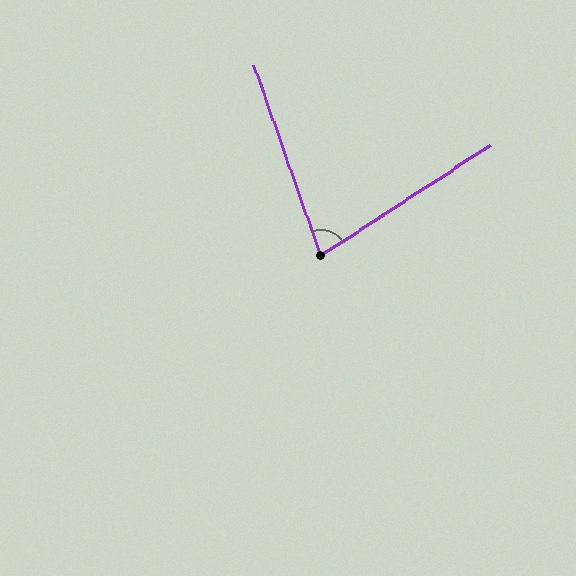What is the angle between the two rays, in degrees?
Approximately 76 degrees.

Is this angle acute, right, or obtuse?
It is acute.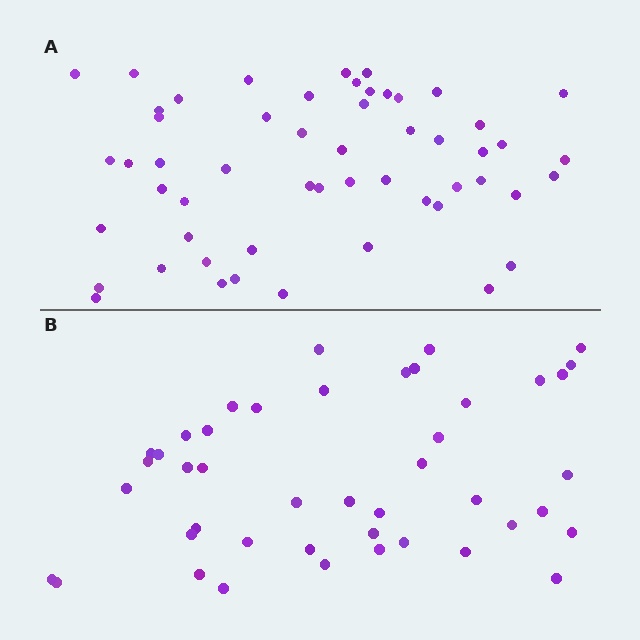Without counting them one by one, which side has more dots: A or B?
Region A (the top region) has more dots.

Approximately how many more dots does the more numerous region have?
Region A has roughly 10 or so more dots than region B.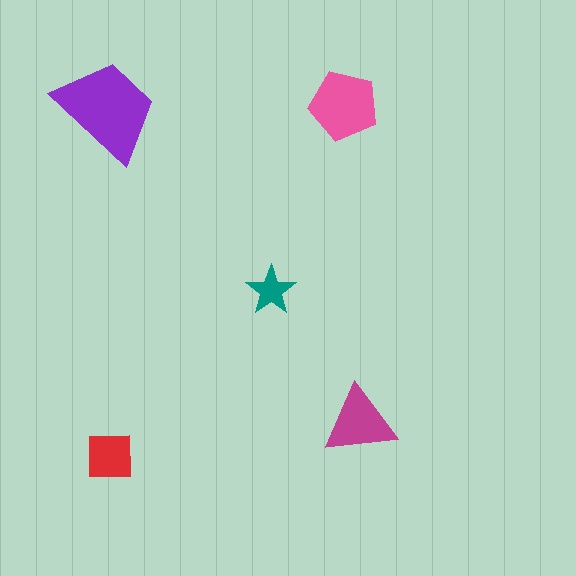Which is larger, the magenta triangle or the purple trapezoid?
The purple trapezoid.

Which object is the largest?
The purple trapezoid.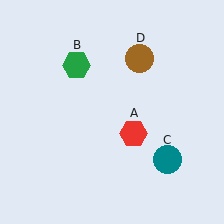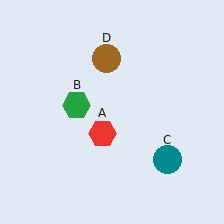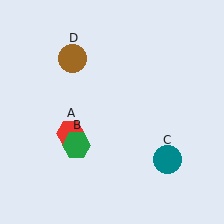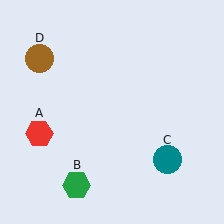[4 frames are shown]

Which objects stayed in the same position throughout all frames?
Teal circle (object C) remained stationary.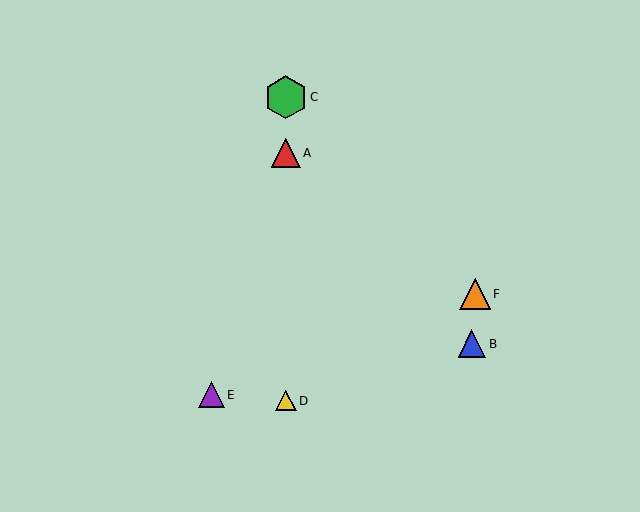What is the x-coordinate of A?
Object A is at x≈286.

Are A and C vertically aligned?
Yes, both are at x≈286.